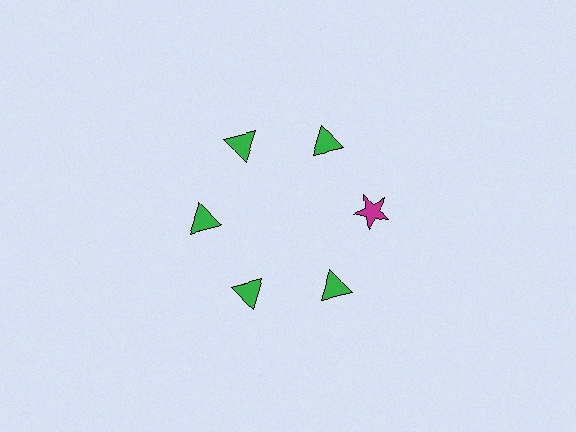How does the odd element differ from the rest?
It differs in both color (magenta instead of green) and shape (star instead of triangle).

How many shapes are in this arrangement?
There are 6 shapes arranged in a ring pattern.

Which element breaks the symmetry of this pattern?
The magenta star at roughly the 3 o'clock position breaks the symmetry. All other shapes are green triangles.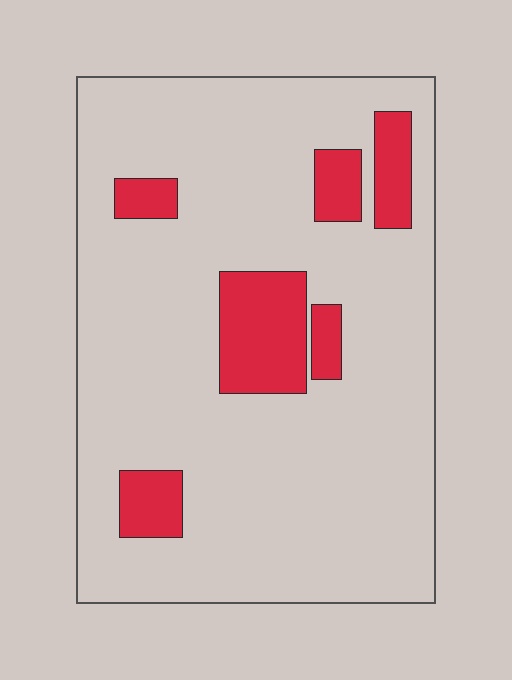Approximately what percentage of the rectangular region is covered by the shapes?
Approximately 15%.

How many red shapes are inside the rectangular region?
6.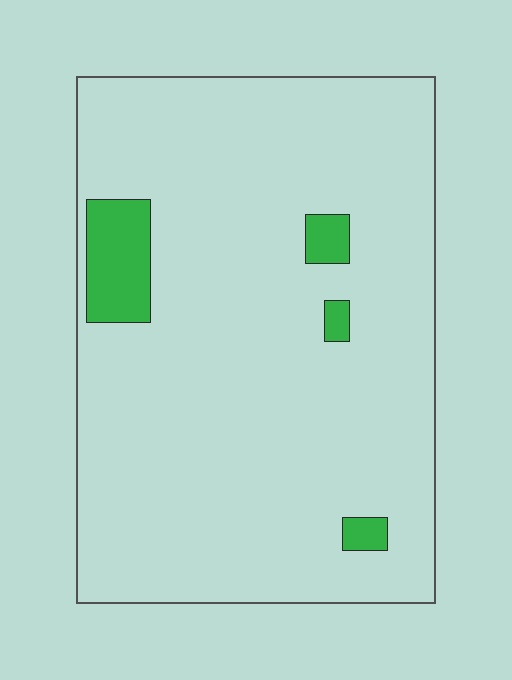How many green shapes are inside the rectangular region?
4.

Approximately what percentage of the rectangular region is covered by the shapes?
Approximately 5%.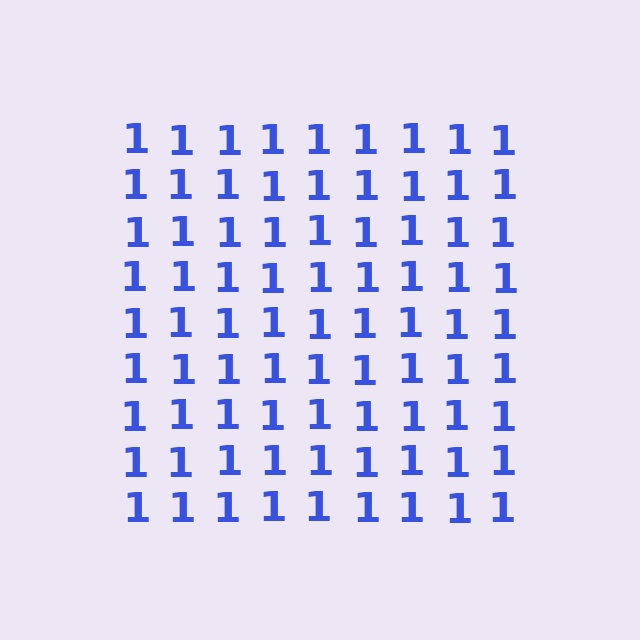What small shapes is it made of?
It is made of small digit 1's.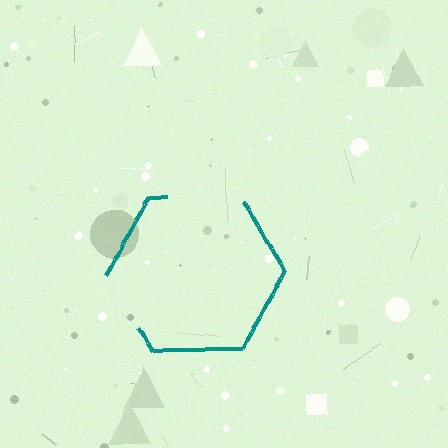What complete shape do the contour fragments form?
The contour fragments form a hexagon.